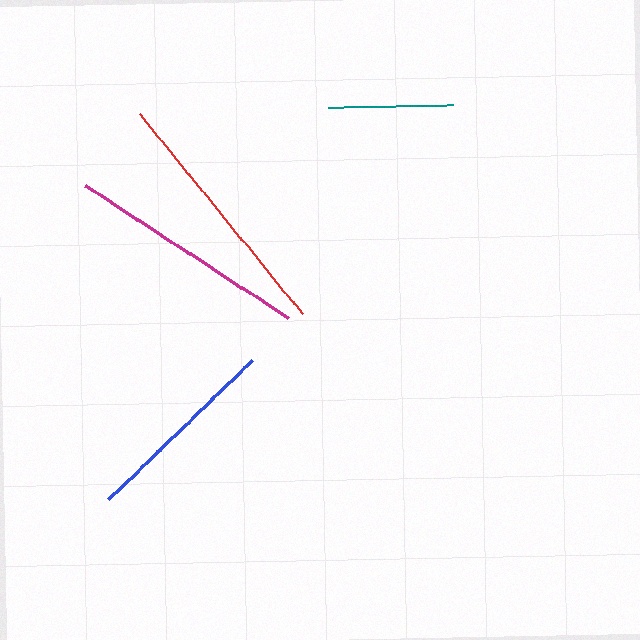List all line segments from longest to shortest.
From longest to shortest: red, magenta, blue, teal.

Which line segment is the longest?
The red line is the longest at approximately 258 pixels.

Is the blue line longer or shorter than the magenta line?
The magenta line is longer than the blue line.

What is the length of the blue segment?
The blue segment is approximately 199 pixels long.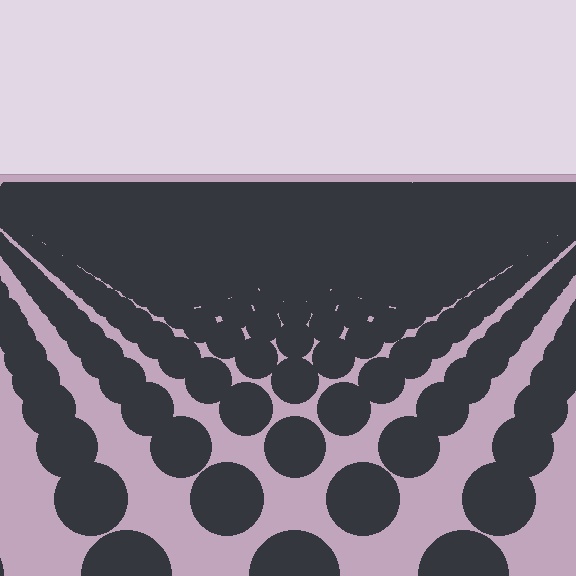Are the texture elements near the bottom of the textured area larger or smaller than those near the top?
Larger. Near the bottom, elements are closer to the viewer and appear at a bigger on-screen size.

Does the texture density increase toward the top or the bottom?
Density increases toward the top.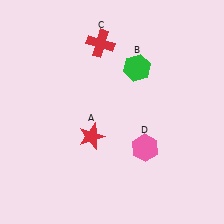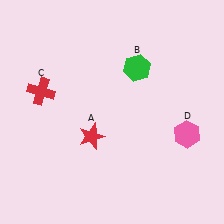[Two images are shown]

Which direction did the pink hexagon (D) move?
The pink hexagon (D) moved right.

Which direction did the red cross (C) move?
The red cross (C) moved left.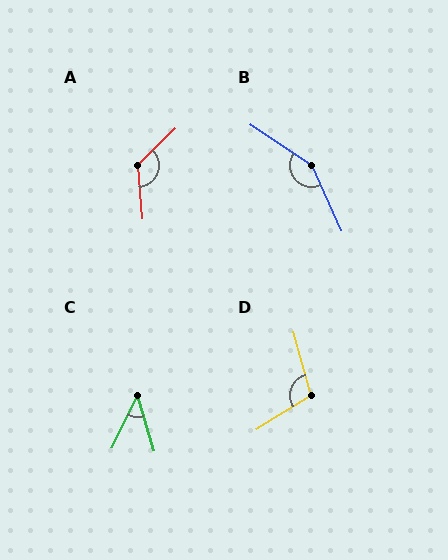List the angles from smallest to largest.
C (42°), D (107°), A (129°), B (148°).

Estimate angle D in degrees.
Approximately 107 degrees.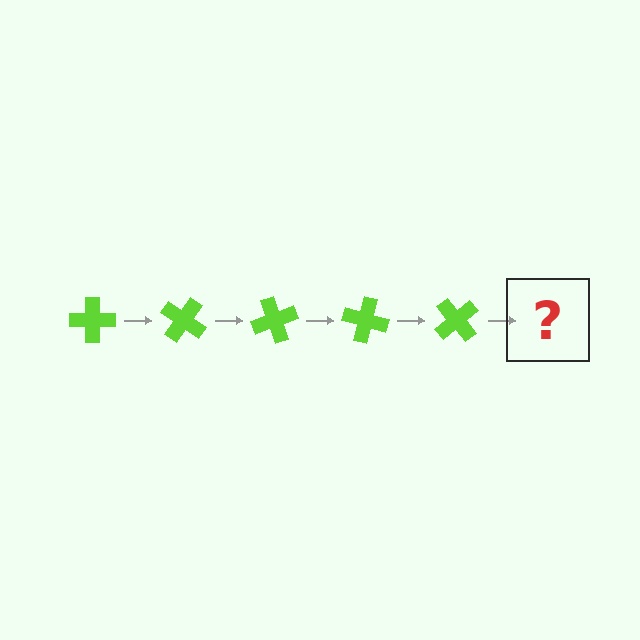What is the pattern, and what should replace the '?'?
The pattern is that the cross rotates 35 degrees each step. The '?' should be a lime cross rotated 175 degrees.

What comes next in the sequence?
The next element should be a lime cross rotated 175 degrees.